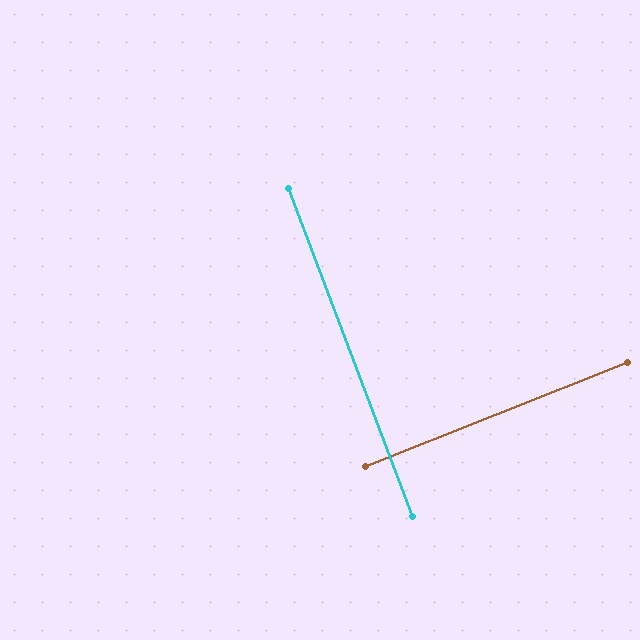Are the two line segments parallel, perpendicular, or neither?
Perpendicular — they meet at approximately 89°.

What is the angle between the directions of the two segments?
Approximately 89 degrees.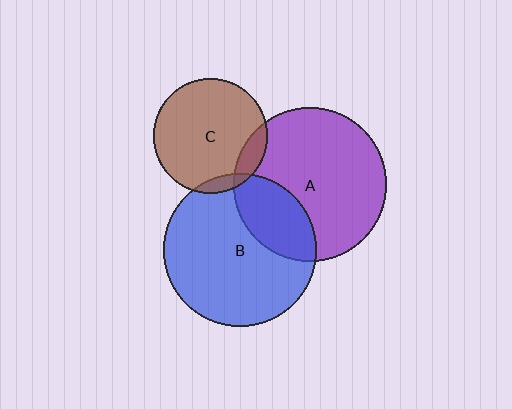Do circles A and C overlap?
Yes.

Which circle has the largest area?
Circle A (purple).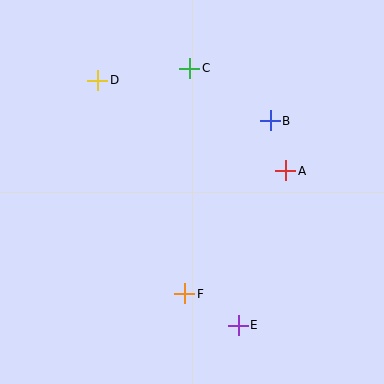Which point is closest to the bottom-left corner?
Point F is closest to the bottom-left corner.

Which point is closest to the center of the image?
Point A at (286, 171) is closest to the center.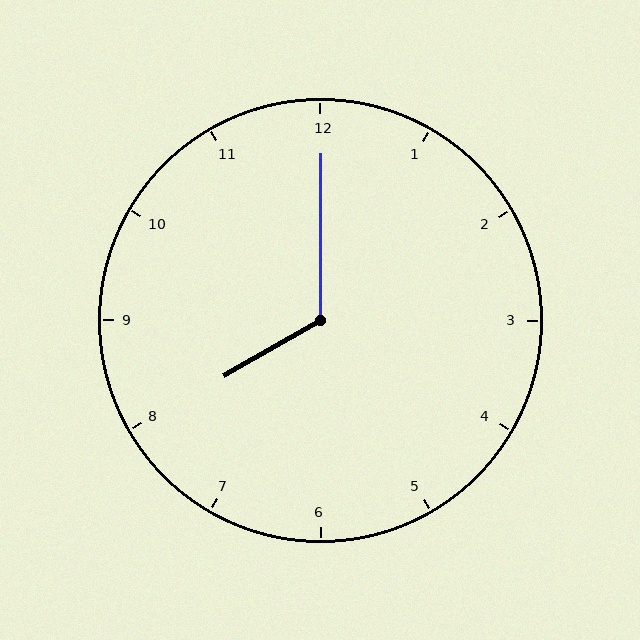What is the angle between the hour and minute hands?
Approximately 120 degrees.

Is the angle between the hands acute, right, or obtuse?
It is obtuse.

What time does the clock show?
8:00.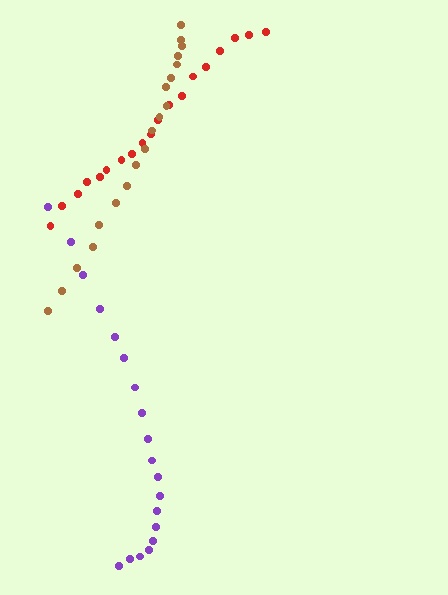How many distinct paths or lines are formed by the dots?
There are 3 distinct paths.